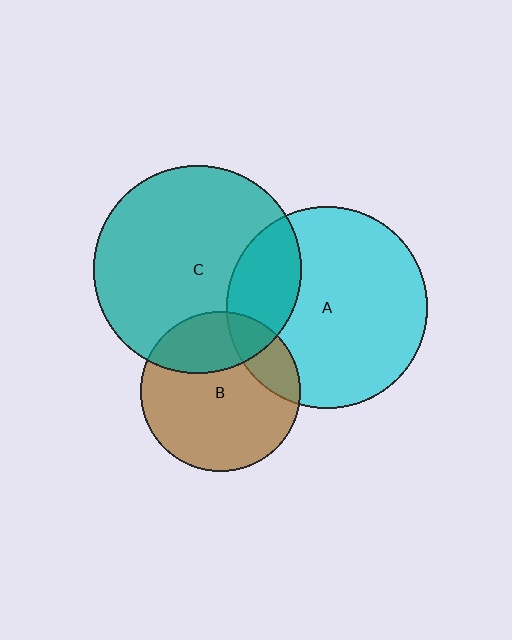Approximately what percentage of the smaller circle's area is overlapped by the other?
Approximately 20%.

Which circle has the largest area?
Circle C (teal).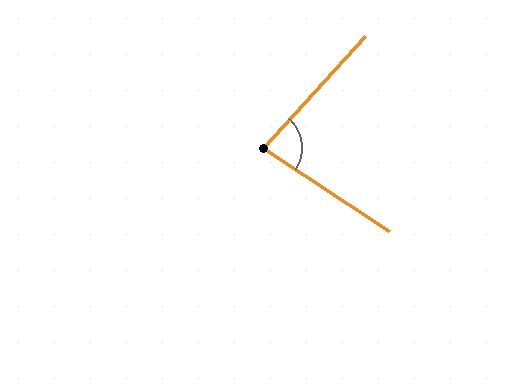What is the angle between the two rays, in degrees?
Approximately 81 degrees.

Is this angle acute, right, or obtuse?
It is acute.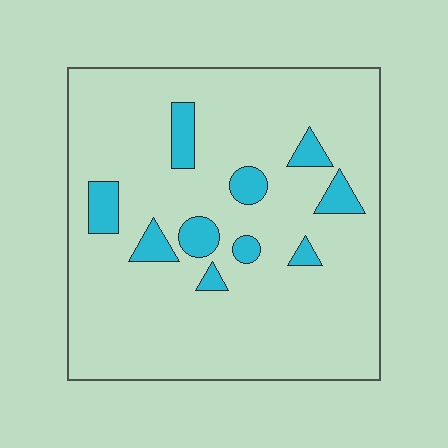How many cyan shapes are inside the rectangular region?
10.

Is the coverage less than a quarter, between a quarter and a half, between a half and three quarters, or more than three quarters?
Less than a quarter.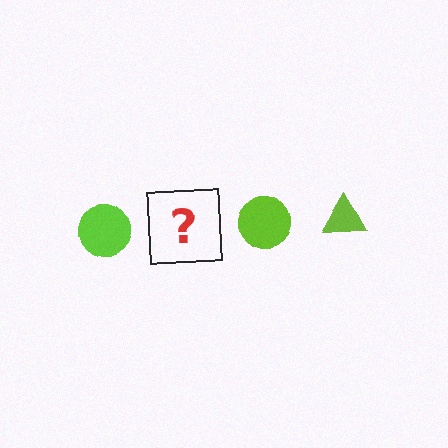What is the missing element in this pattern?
The missing element is a lime triangle.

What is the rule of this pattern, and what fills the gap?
The rule is that the pattern cycles through circle, triangle shapes in lime. The gap should be filled with a lime triangle.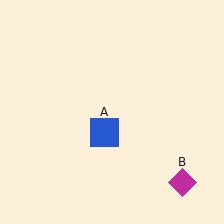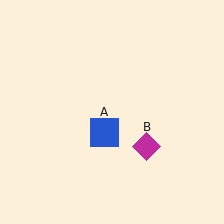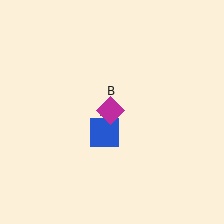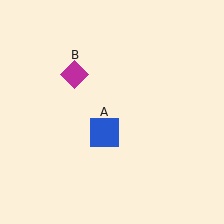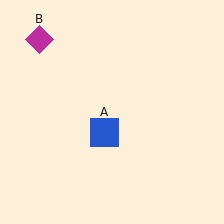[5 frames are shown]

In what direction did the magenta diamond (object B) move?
The magenta diamond (object B) moved up and to the left.